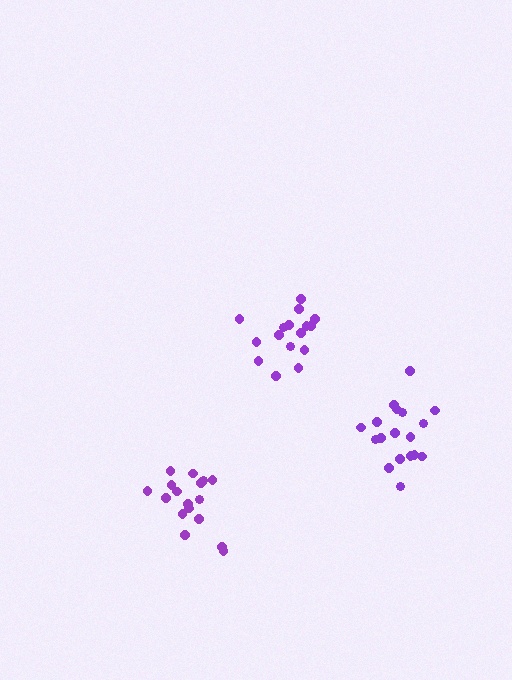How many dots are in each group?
Group 1: 17 dots, Group 2: 18 dots, Group 3: 16 dots (51 total).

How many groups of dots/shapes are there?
There are 3 groups.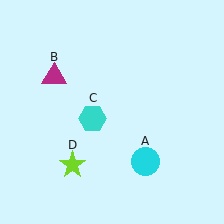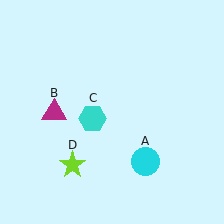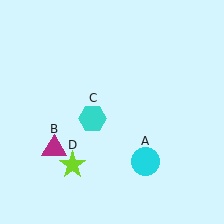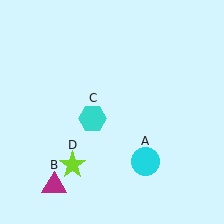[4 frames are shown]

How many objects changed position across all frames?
1 object changed position: magenta triangle (object B).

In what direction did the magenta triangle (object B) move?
The magenta triangle (object B) moved down.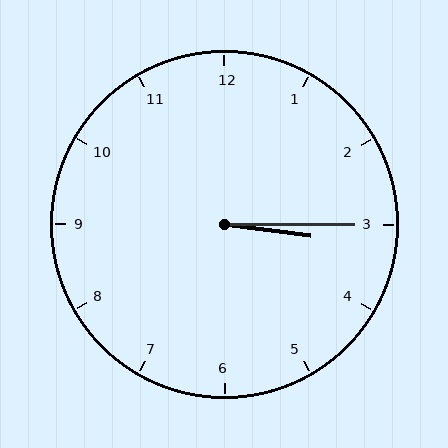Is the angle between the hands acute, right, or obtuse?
It is acute.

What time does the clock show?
3:15.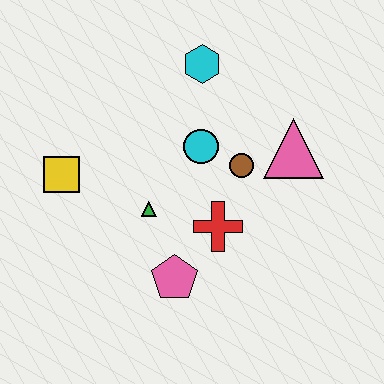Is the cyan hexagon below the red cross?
No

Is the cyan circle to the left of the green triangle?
No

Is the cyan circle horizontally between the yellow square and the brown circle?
Yes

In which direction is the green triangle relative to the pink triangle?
The green triangle is to the left of the pink triangle.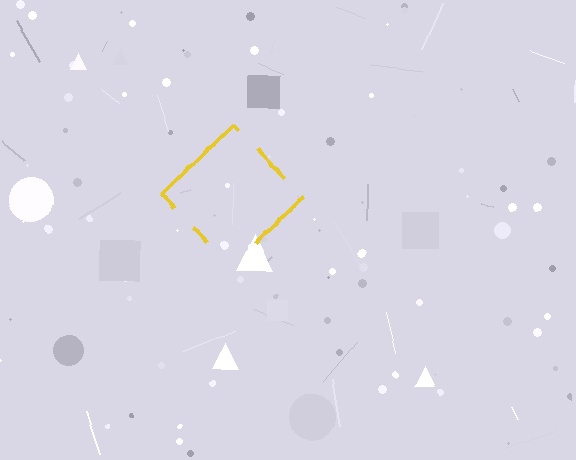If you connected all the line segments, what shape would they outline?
They would outline a diamond.